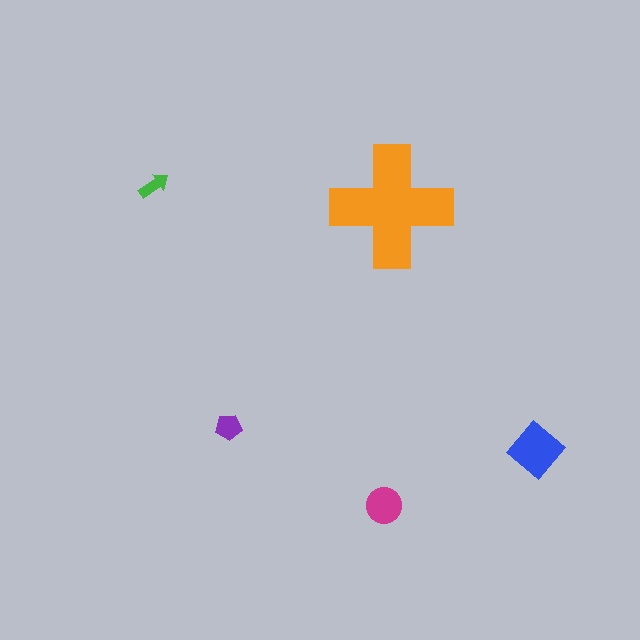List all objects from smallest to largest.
The green arrow, the purple pentagon, the magenta circle, the blue diamond, the orange cross.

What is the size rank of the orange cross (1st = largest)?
1st.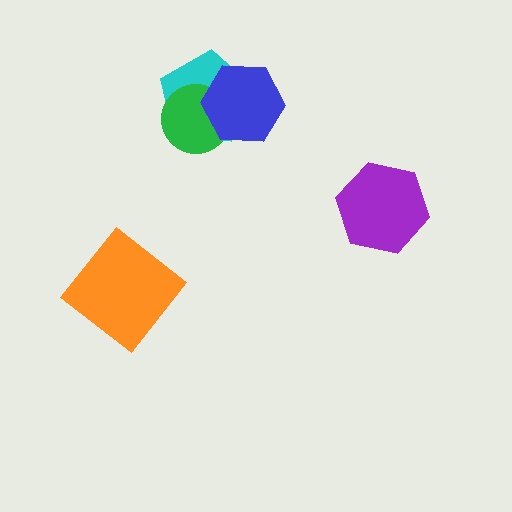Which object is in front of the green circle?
The blue hexagon is in front of the green circle.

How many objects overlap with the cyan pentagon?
2 objects overlap with the cyan pentagon.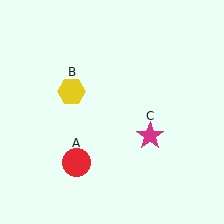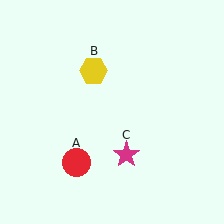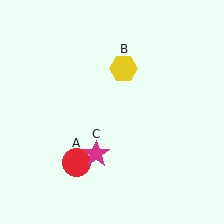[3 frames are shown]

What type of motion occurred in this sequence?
The yellow hexagon (object B), magenta star (object C) rotated clockwise around the center of the scene.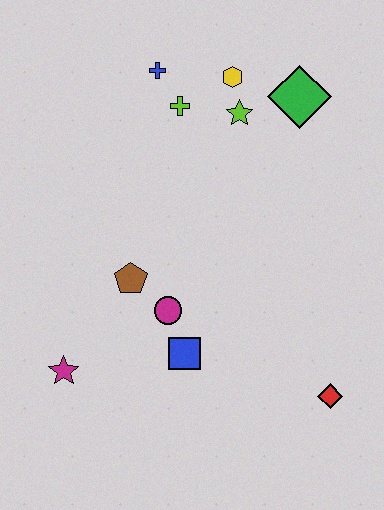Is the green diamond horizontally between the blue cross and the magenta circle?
No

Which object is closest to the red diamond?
The blue square is closest to the red diamond.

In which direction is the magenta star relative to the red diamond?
The magenta star is to the left of the red diamond.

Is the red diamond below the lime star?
Yes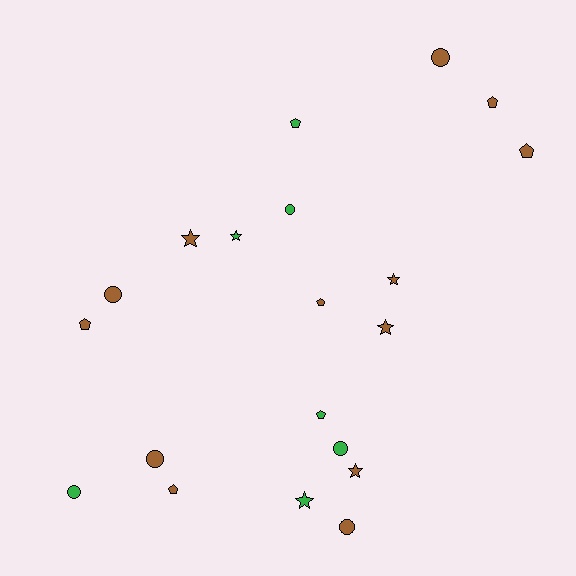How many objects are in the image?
There are 20 objects.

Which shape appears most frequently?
Circle, with 7 objects.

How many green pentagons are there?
There are 2 green pentagons.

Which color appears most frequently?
Brown, with 13 objects.